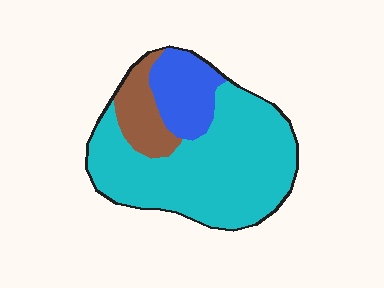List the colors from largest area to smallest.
From largest to smallest: cyan, blue, brown.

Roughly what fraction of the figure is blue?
Blue covers around 20% of the figure.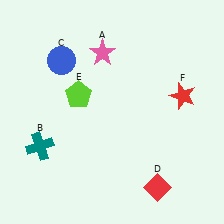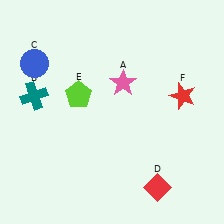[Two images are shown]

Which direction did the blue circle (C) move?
The blue circle (C) moved left.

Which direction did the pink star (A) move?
The pink star (A) moved down.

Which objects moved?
The objects that moved are: the pink star (A), the teal cross (B), the blue circle (C).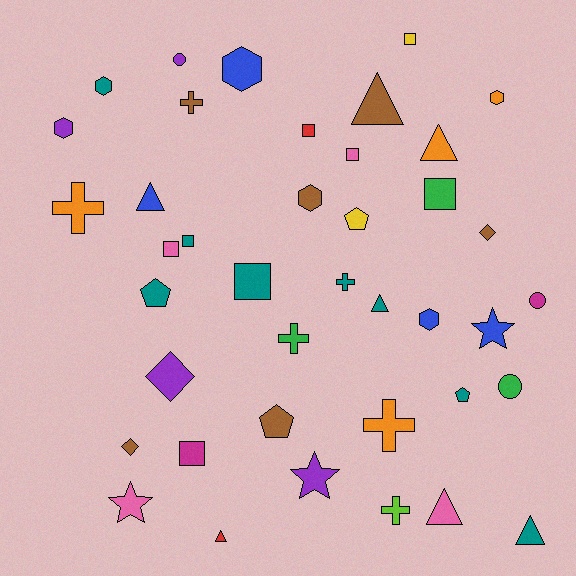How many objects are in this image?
There are 40 objects.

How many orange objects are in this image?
There are 4 orange objects.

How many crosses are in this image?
There are 6 crosses.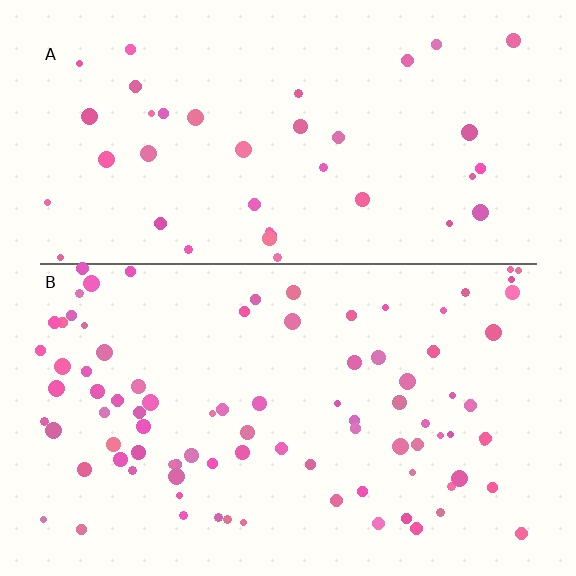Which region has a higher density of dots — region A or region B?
B (the bottom).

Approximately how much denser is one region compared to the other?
Approximately 2.2× — region B over region A.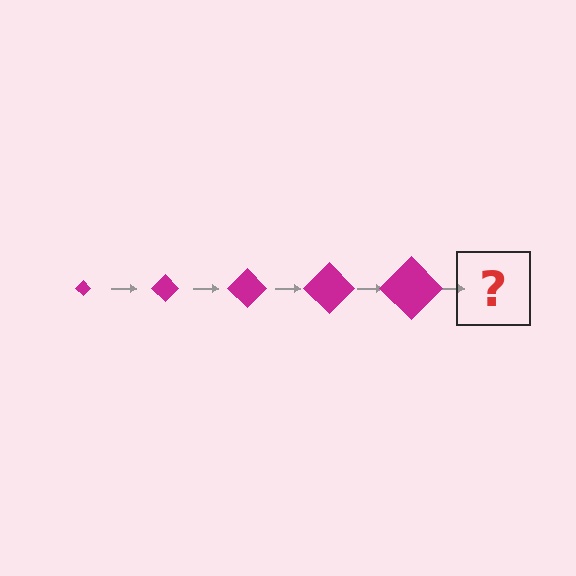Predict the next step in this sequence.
The next step is a magenta diamond, larger than the previous one.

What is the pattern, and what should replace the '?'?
The pattern is that the diamond gets progressively larger each step. The '?' should be a magenta diamond, larger than the previous one.